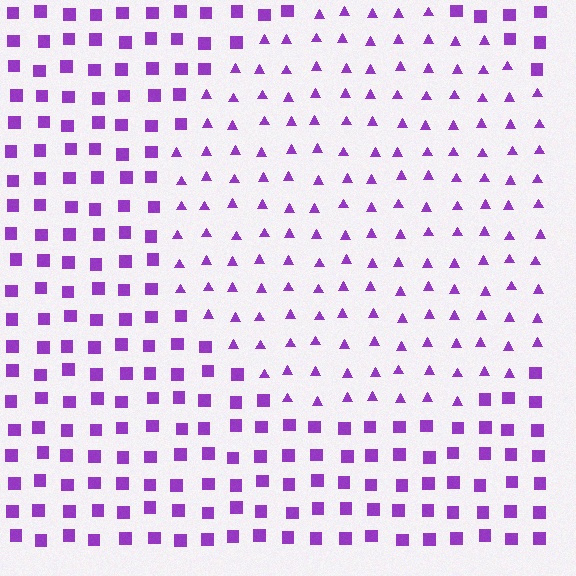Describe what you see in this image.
The image is filled with small purple elements arranged in a uniform grid. A circle-shaped region contains triangles, while the surrounding area contains squares. The boundary is defined purely by the change in element shape.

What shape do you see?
I see a circle.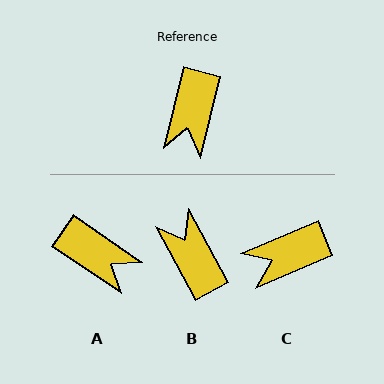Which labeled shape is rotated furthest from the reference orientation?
B, about 138 degrees away.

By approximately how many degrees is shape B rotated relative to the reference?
Approximately 138 degrees clockwise.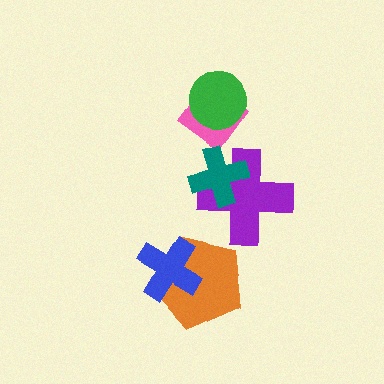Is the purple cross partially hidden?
Yes, it is partially covered by another shape.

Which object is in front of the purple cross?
The teal cross is in front of the purple cross.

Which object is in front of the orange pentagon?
The blue cross is in front of the orange pentagon.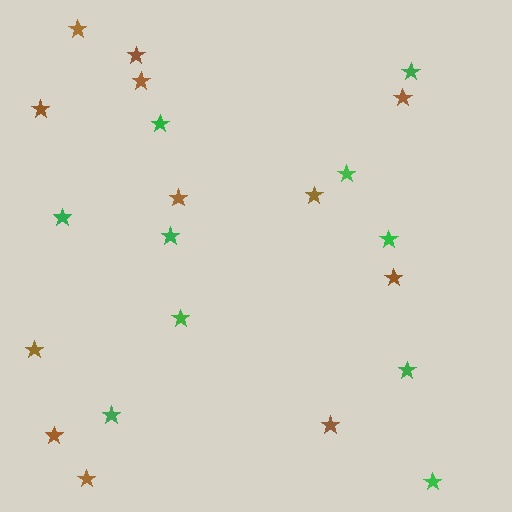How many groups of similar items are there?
There are 2 groups: one group of brown stars (12) and one group of green stars (10).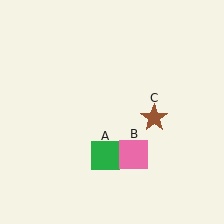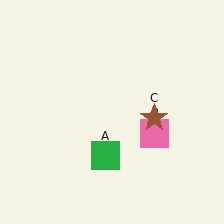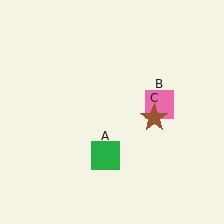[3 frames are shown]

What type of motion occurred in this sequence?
The pink square (object B) rotated counterclockwise around the center of the scene.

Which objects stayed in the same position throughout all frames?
Green square (object A) and brown star (object C) remained stationary.